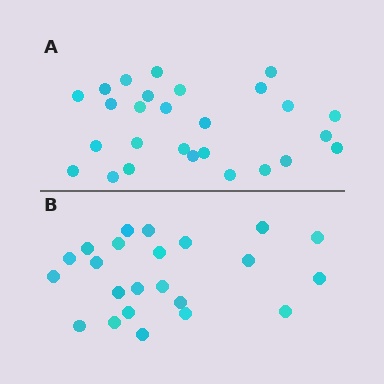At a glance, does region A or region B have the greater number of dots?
Region A (the top region) has more dots.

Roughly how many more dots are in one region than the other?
Region A has about 4 more dots than region B.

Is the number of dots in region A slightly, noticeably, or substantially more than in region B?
Region A has only slightly more — the two regions are fairly close. The ratio is roughly 1.2 to 1.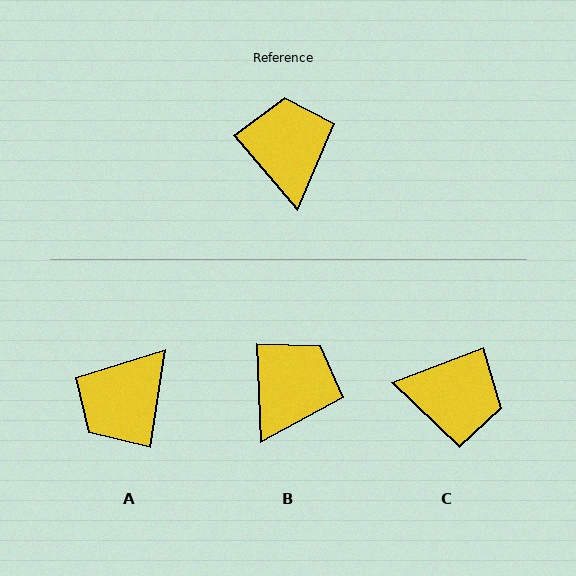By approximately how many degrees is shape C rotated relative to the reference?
Approximately 110 degrees clockwise.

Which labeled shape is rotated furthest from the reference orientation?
A, about 131 degrees away.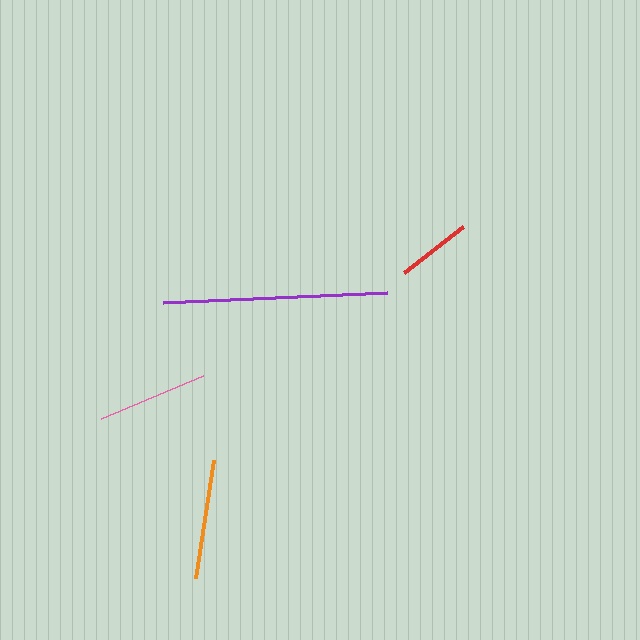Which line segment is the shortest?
The red line is the shortest at approximately 75 pixels.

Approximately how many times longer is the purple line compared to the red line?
The purple line is approximately 3.0 times the length of the red line.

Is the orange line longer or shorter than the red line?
The orange line is longer than the red line.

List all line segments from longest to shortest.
From longest to shortest: purple, orange, pink, red.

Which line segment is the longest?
The purple line is the longest at approximately 225 pixels.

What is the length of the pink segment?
The pink segment is approximately 111 pixels long.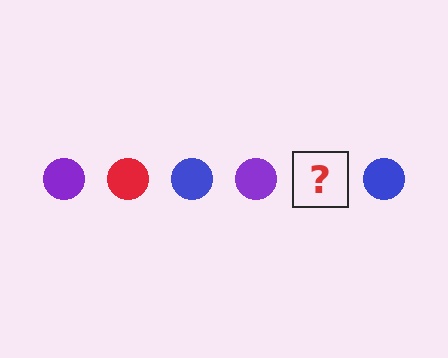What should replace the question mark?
The question mark should be replaced with a red circle.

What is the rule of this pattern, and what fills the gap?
The rule is that the pattern cycles through purple, red, blue circles. The gap should be filled with a red circle.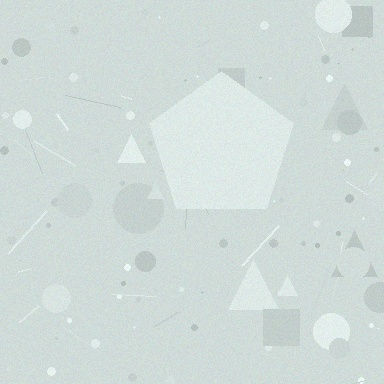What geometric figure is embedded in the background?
A pentagon is embedded in the background.